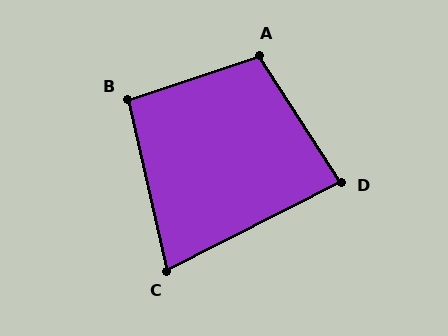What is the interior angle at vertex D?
Approximately 84 degrees (acute).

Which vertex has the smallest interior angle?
C, at approximately 76 degrees.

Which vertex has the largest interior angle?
A, at approximately 104 degrees.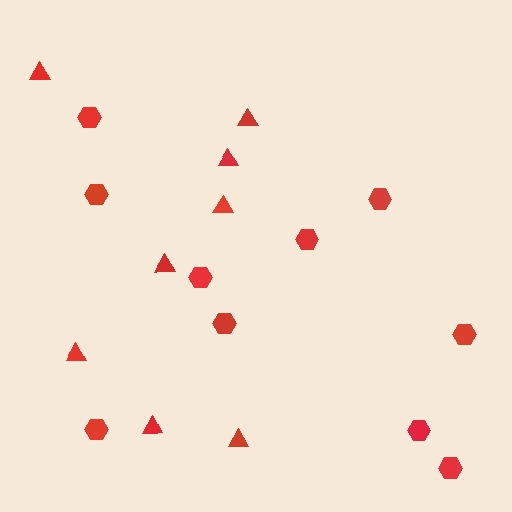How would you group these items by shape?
There are 2 groups: one group of hexagons (10) and one group of triangles (8).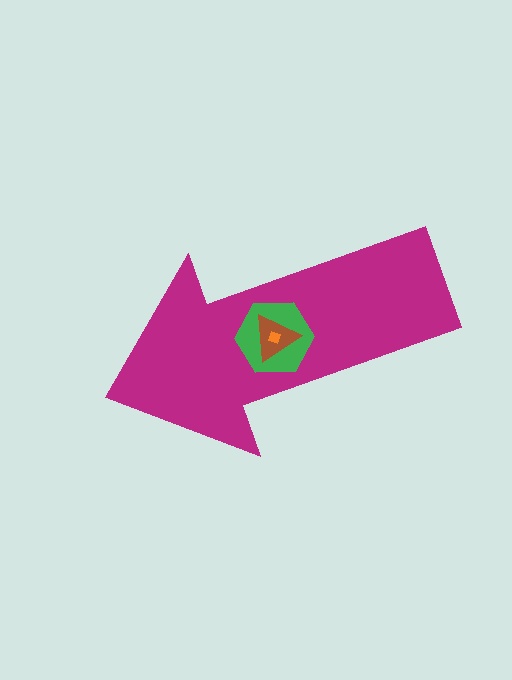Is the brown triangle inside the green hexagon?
Yes.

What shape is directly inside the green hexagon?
The brown triangle.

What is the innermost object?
The orange diamond.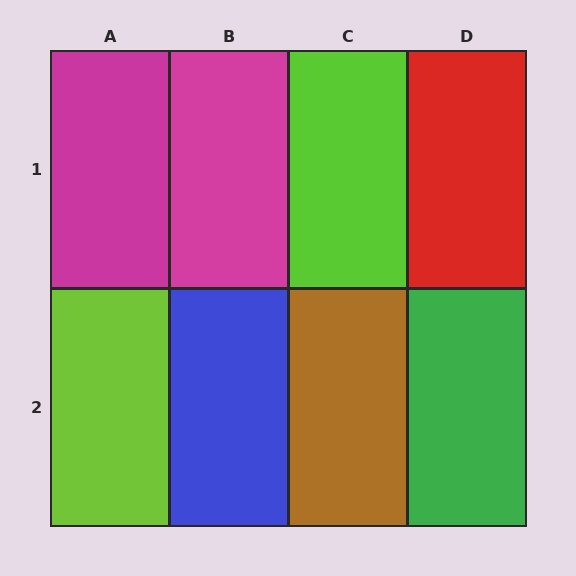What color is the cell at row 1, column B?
Magenta.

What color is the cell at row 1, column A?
Magenta.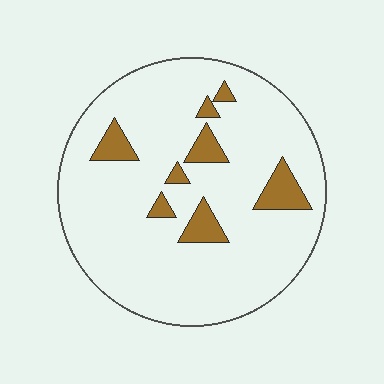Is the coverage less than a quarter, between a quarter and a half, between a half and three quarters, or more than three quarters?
Less than a quarter.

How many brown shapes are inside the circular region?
8.